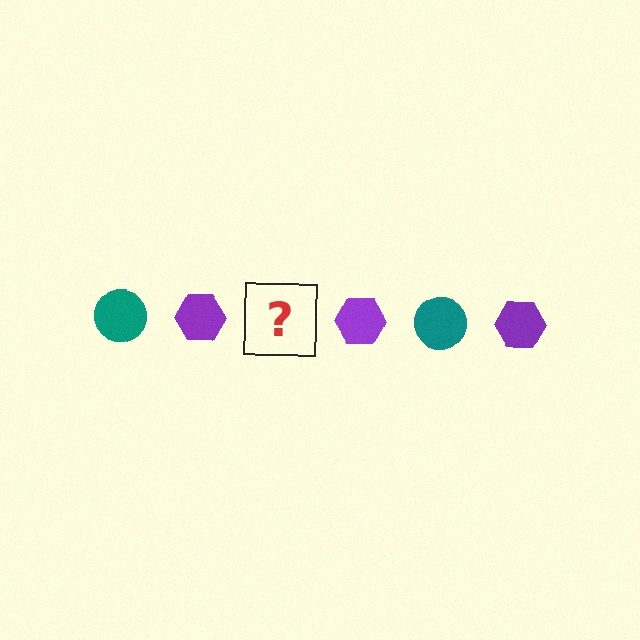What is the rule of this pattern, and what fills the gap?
The rule is that the pattern alternates between teal circle and purple hexagon. The gap should be filled with a teal circle.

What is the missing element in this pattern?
The missing element is a teal circle.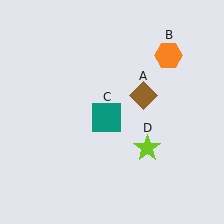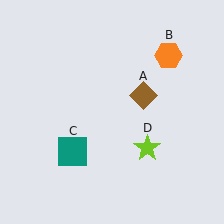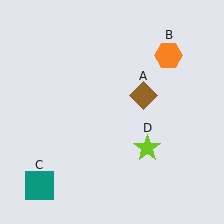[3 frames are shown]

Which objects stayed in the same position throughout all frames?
Brown diamond (object A) and orange hexagon (object B) and lime star (object D) remained stationary.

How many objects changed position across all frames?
1 object changed position: teal square (object C).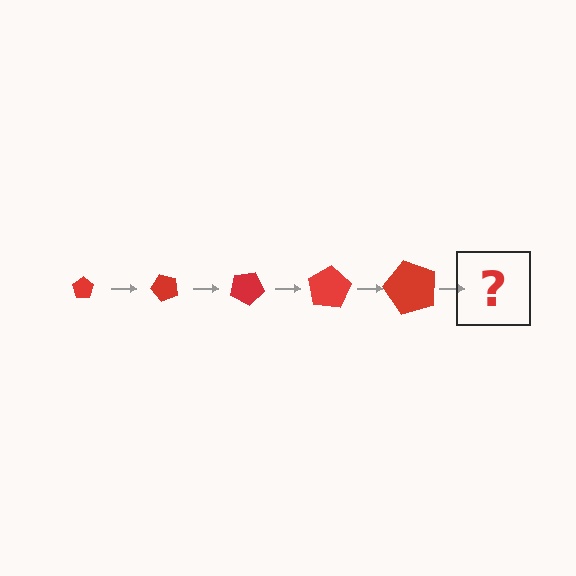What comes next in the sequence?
The next element should be a pentagon, larger than the previous one and rotated 250 degrees from the start.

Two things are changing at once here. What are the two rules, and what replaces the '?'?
The two rules are that the pentagon grows larger each step and it rotates 50 degrees each step. The '?' should be a pentagon, larger than the previous one and rotated 250 degrees from the start.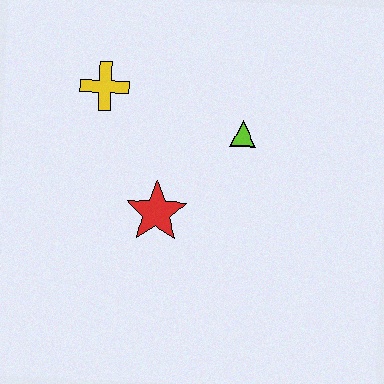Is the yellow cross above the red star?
Yes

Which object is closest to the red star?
The lime triangle is closest to the red star.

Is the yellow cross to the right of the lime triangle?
No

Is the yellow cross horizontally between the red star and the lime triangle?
No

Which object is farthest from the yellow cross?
The lime triangle is farthest from the yellow cross.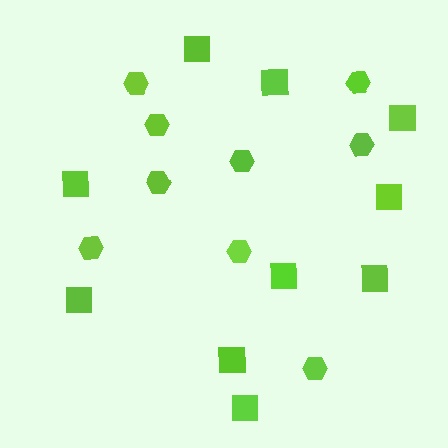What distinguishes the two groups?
There are 2 groups: one group of hexagons (9) and one group of squares (10).